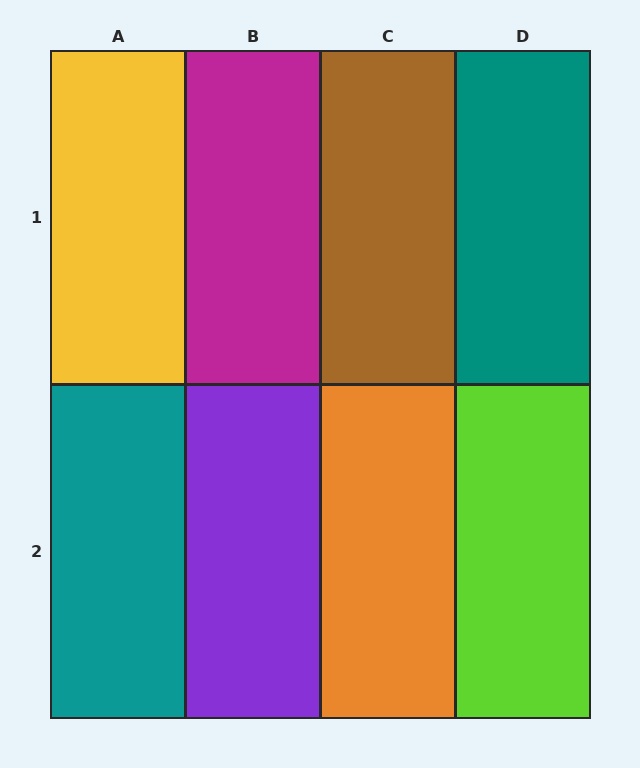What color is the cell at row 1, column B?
Magenta.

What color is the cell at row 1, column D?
Teal.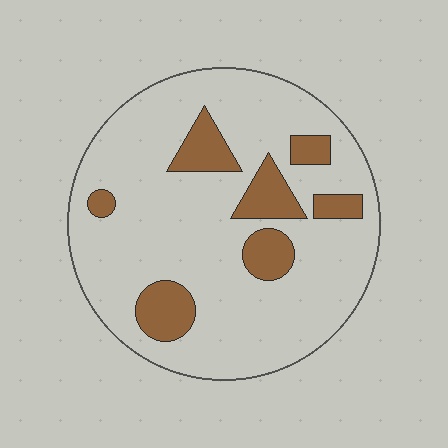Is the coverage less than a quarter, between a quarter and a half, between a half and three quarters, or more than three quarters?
Less than a quarter.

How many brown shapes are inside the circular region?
7.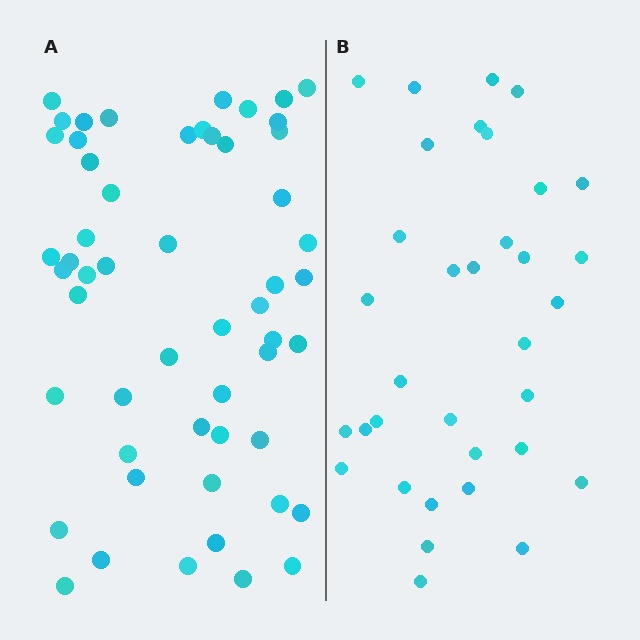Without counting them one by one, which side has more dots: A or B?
Region A (the left region) has more dots.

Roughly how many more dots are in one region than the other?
Region A has approximately 20 more dots than region B.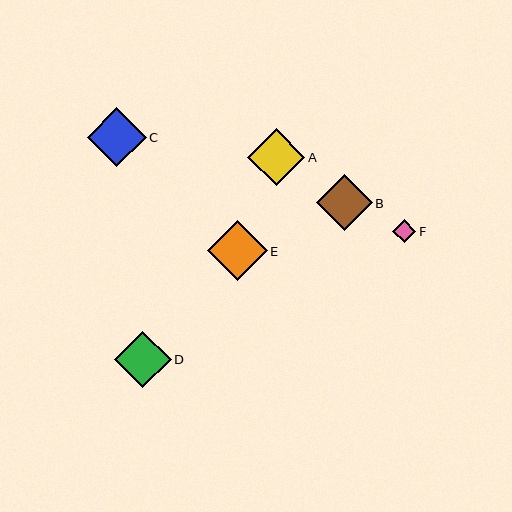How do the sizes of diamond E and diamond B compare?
Diamond E and diamond B are approximately the same size.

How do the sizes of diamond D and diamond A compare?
Diamond D and diamond A are approximately the same size.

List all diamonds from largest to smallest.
From largest to smallest: E, C, D, A, B, F.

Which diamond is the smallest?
Diamond F is the smallest with a size of approximately 23 pixels.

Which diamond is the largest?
Diamond E is the largest with a size of approximately 60 pixels.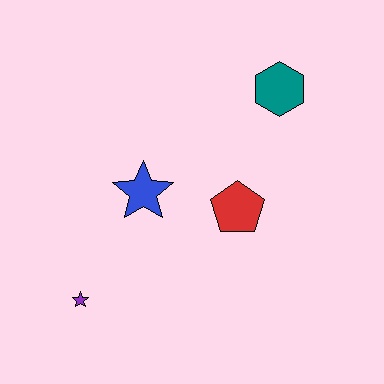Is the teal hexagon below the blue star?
No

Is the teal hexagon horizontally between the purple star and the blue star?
No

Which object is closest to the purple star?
The blue star is closest to the purple star.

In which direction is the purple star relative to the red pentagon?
The purple star is to the left of the red pentagon.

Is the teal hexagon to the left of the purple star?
No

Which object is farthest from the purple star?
The teal hexagon is farthest from the purple star.